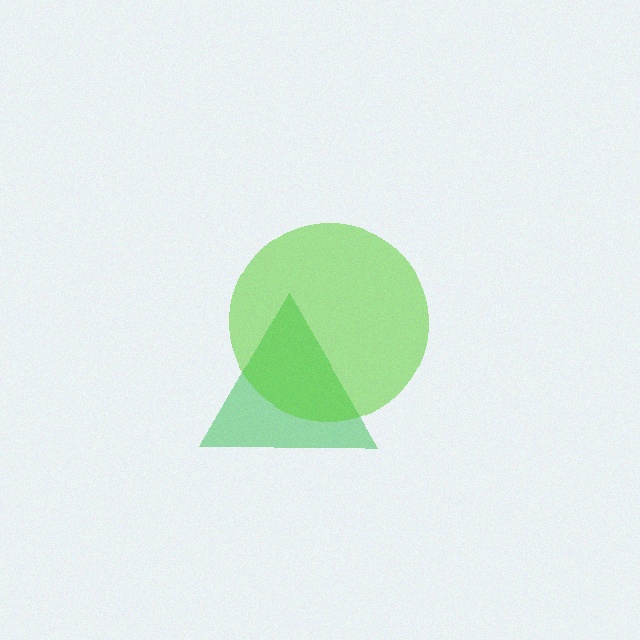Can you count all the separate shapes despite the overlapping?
Yes, there are 2 separate shapes.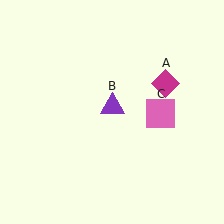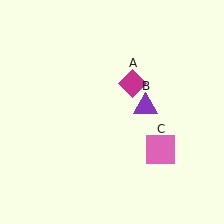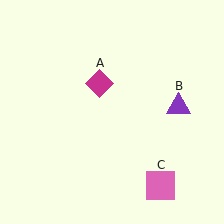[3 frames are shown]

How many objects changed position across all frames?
3 objects changed position: magenta diamond (object A), purple triangle (object B), pink square (object C).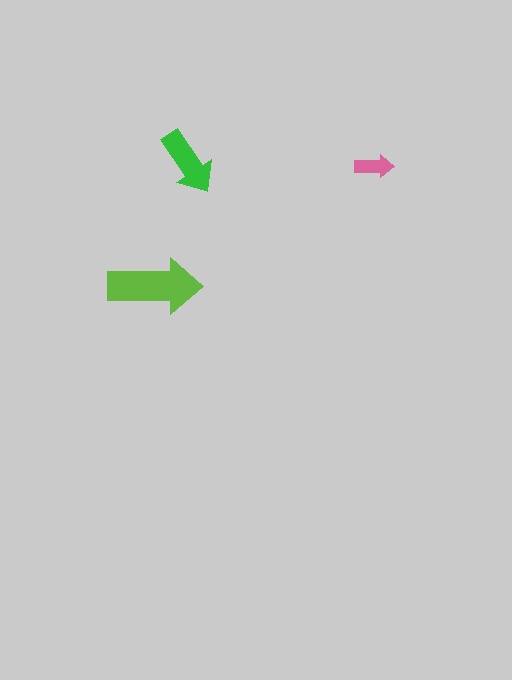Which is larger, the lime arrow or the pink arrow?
The lime one.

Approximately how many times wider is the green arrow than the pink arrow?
About 1.5 times wider.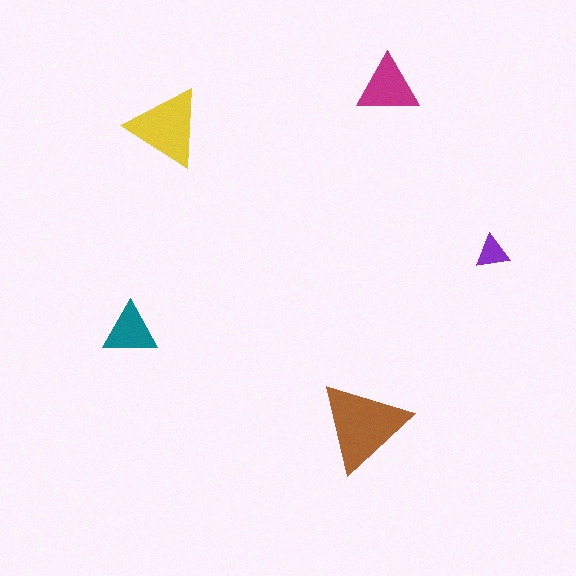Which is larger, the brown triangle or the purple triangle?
The brown one.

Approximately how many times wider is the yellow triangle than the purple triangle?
About 2.5 times wider.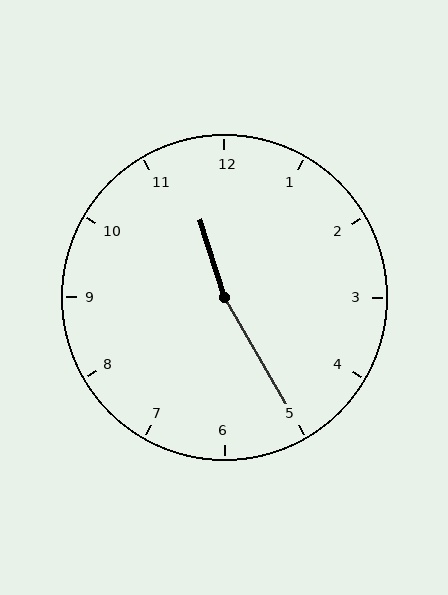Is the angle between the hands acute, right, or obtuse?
It is obtuse.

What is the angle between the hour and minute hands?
Approximately 168 degrees.